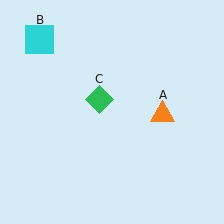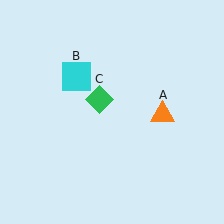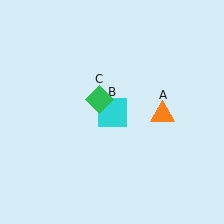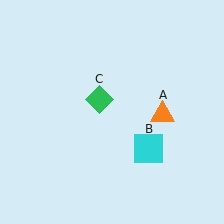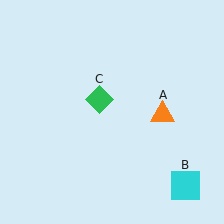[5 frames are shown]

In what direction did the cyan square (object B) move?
The cyan square (object B) moved down and to the right.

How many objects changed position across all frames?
1 object changed position: cyan square (object B).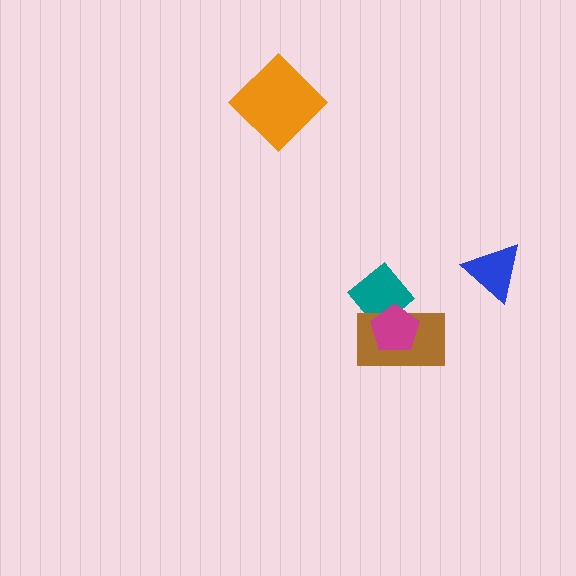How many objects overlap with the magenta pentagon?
2 objects overlap with the magenta pentagon.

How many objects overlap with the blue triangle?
0 objects overlap with the blue triangle.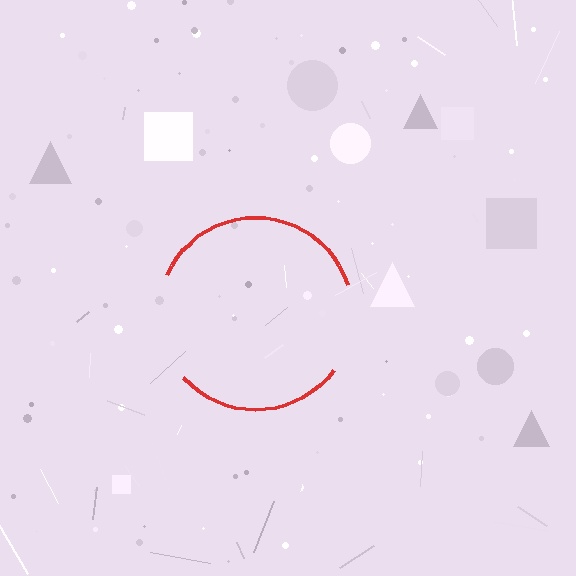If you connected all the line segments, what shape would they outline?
They would outline a circle.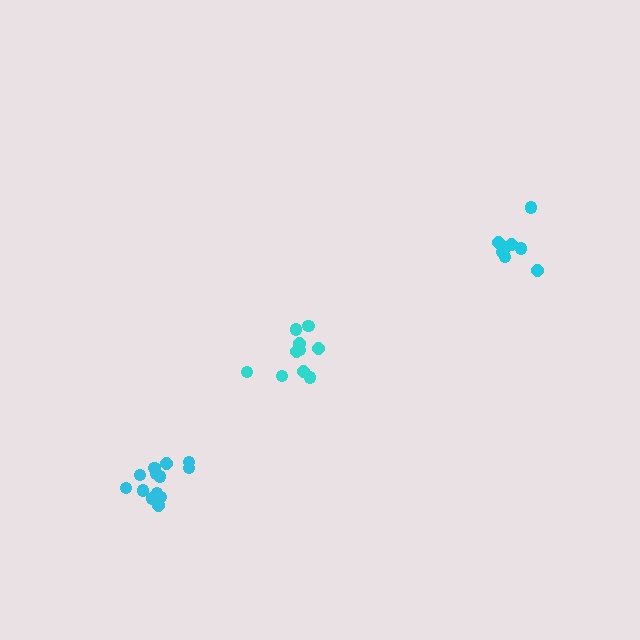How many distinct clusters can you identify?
There are 3 distinct clusters.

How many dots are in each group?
Group 1: 13 dots, Group 2: 10 dots, Group 3: 8 dots (31 total).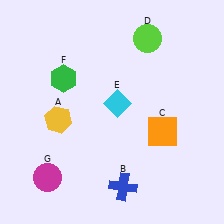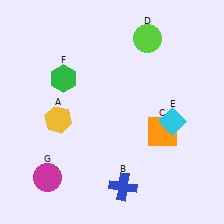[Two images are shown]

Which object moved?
The cyan diamond (E) moved right.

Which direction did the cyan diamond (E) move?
The cyan diamond (E) moved right.